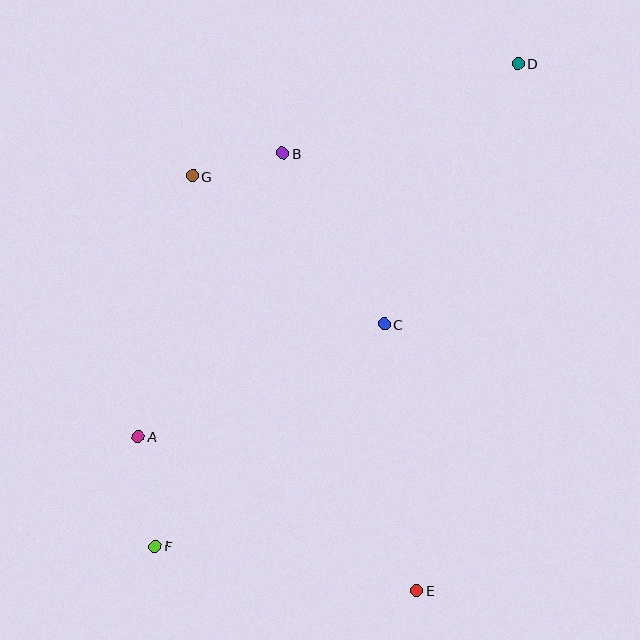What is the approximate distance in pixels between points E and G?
The distance between E and G is approximately 472 pixels.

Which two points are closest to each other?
Points B and G are closest to each other.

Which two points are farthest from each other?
Points D and F are farthest from each other.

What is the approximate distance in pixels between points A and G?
The distance between A and G is approximately 266 pixels.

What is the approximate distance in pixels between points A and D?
The distance between A and D is approximately 532 pixels.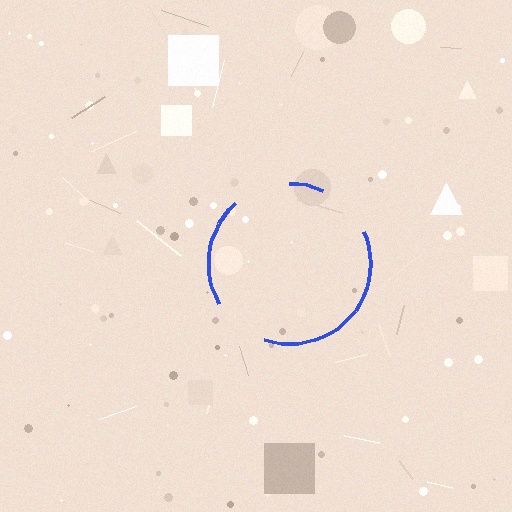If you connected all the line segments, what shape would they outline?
They would outline a circle.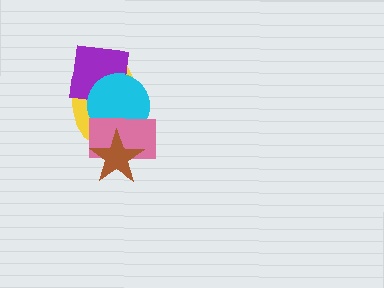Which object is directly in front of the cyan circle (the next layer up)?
The pink rectangle is directly in front of the cyan circle.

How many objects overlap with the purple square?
2 objects overlap with the purple square.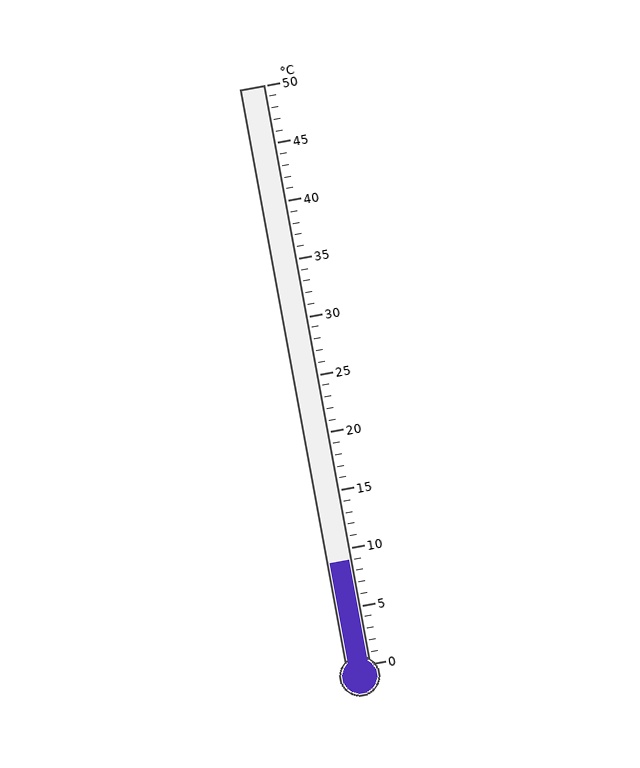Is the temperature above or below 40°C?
The temperature is below 40°C.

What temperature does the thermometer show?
The thermometer shows approximately 9°C.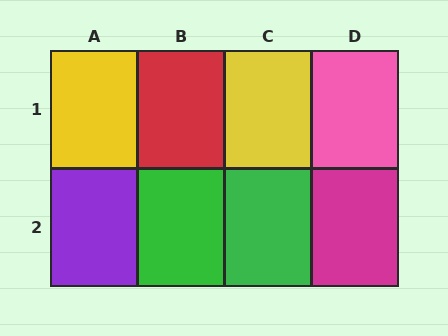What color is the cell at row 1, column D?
Pink.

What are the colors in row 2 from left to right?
Purple, green, green, magenta.